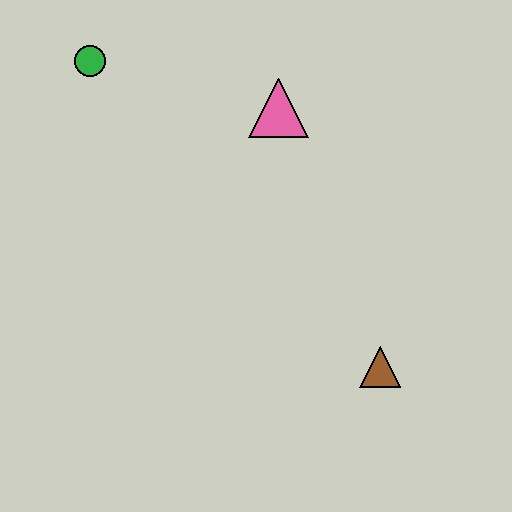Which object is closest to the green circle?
The pink triangle is closest to the green circle.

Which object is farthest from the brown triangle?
The green circle is farthest from the brown triangle.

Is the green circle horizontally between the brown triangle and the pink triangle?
No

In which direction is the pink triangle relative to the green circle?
The pink triangle is to the right of the green circle.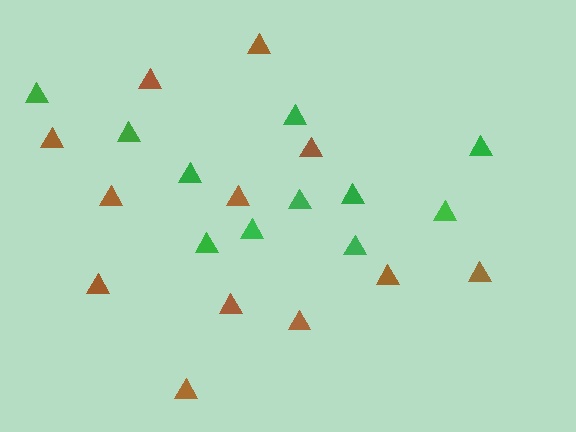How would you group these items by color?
There are 2 groups: one group of green triangles (11) and one group of brown triangles (12).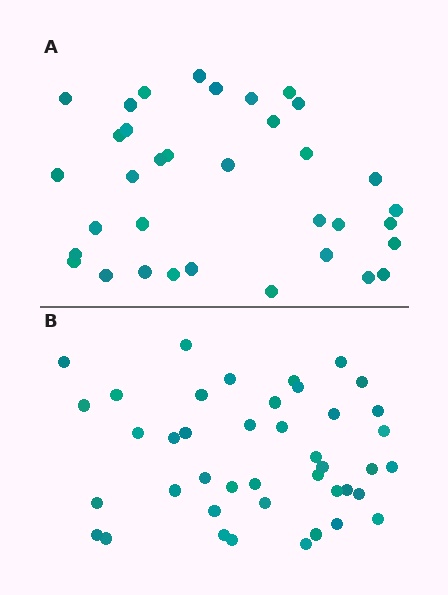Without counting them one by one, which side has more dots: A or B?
Region B (the bottom region) has more dots.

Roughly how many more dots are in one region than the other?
Region B has roughly 8 or so more dots than region A.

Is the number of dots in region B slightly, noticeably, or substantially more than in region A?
Region B has only slightly more — the two regions are fairly close. The ratio is roughly 1.2 to 1.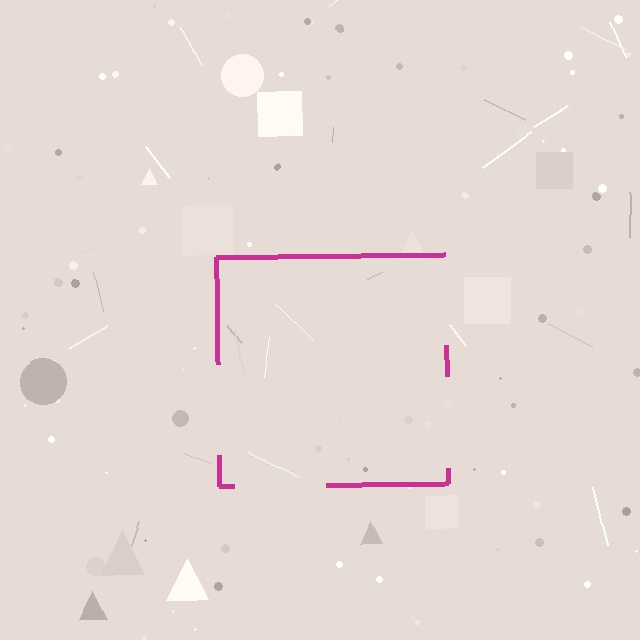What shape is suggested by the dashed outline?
The dashed outline suggests a square.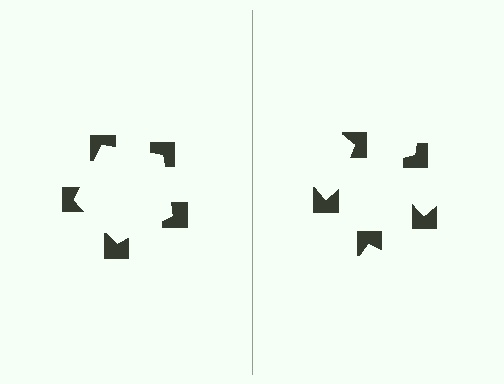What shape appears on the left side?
An illusory pentagon.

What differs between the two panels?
The notched squares are positioned identically on both sides; only the wedge orientations differ. On the left they align to a pentagon; on the right they are misaligned.